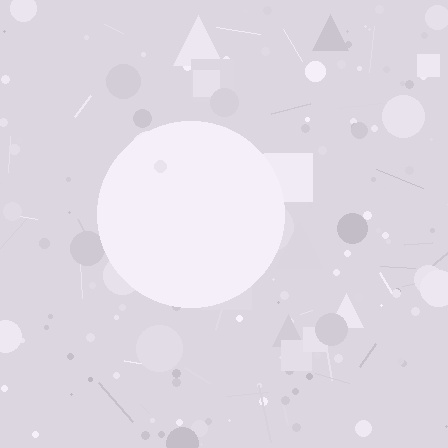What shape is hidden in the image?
A circle is hidden in the image.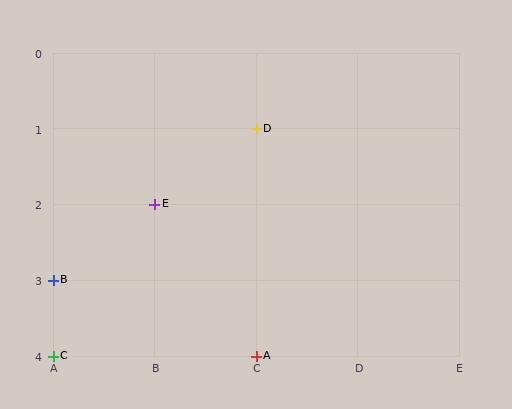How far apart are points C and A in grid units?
Points C and A are 2 columns apart.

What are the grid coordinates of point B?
Point B is at grid coordinates (A, 3).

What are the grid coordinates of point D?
Point D is at grid coordinates (C, 1).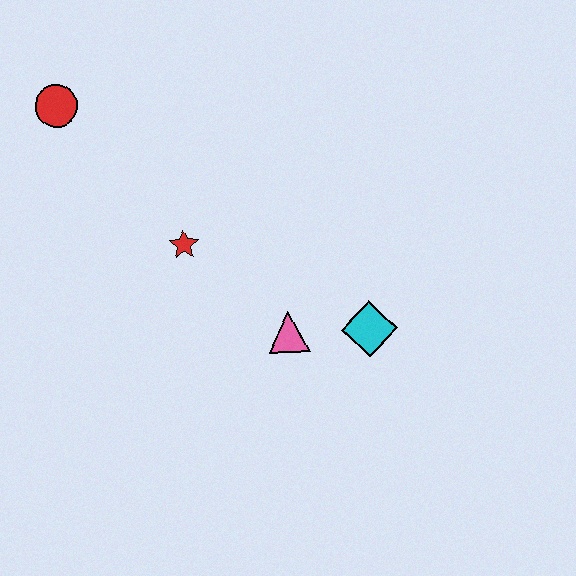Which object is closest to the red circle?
The red star is closest to the red circle.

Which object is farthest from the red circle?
The cyan diamond is farthest from the red circle.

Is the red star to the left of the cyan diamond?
Yes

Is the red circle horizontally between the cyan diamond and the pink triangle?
No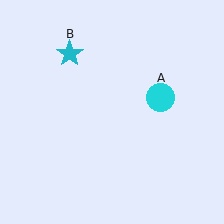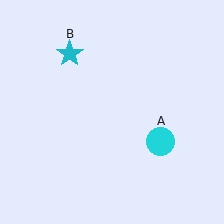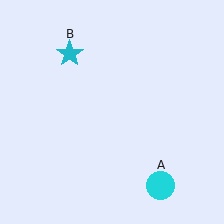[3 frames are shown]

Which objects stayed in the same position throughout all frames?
Cyan star (object B) remained stationary.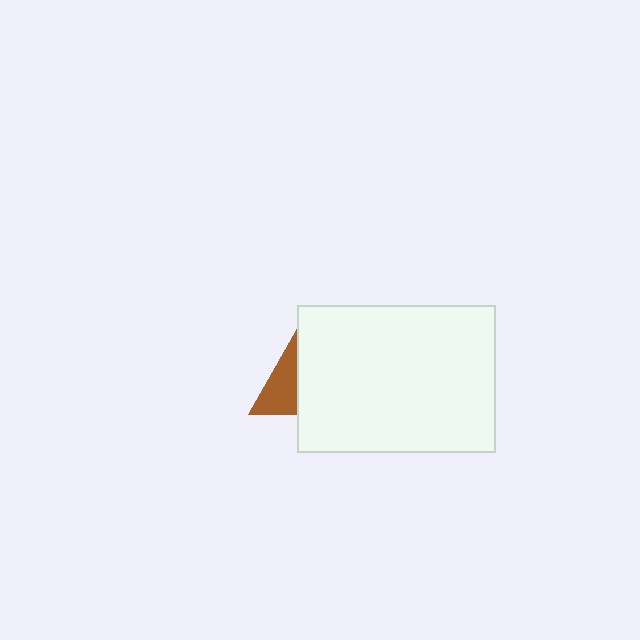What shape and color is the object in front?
The object in front is a white rectangle.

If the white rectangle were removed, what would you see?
You would see the complete brown triangle.